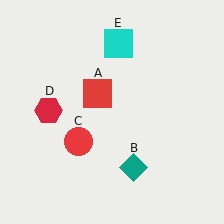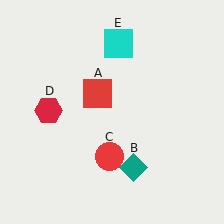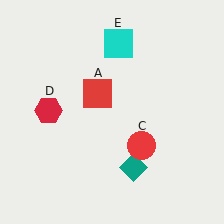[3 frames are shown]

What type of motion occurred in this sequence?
The red circle (object C) rotated counterclockwise around the center of the scene.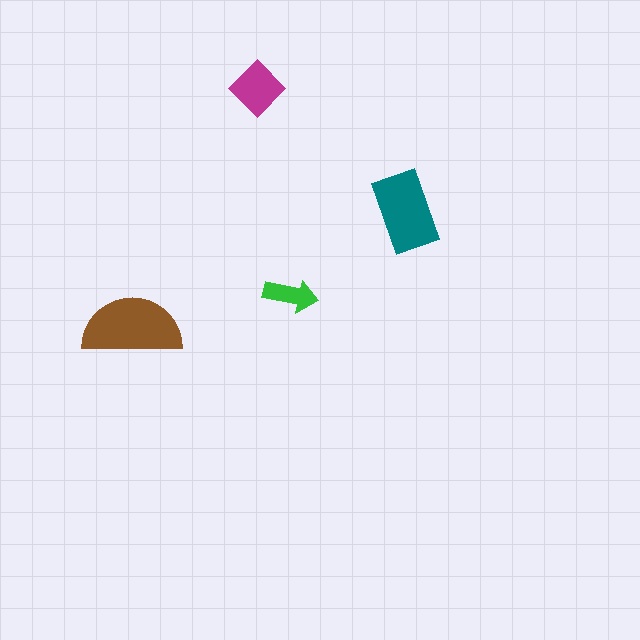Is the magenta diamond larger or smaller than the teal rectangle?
Smaller.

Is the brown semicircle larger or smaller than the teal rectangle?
Larger.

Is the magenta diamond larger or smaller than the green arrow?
Larger.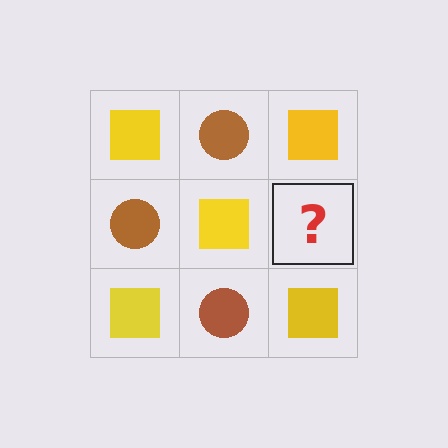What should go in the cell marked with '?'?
The missing cell should contain a brown circle.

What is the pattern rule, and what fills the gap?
The rule is that it alternates yellow square and brown circle in a checkerboard pattern. The gap should be filled with a brown circle.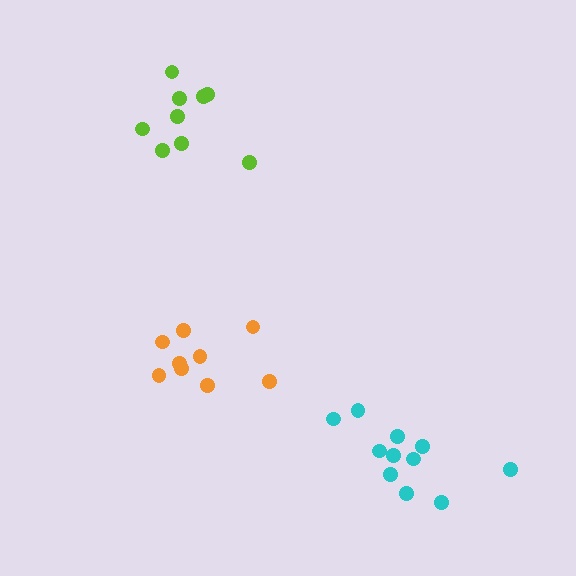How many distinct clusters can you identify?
There are 3 distinct clusters.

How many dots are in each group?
Group 1: 11 dots, Group 2: 9 dots, Group 3: 9 dots (29 total).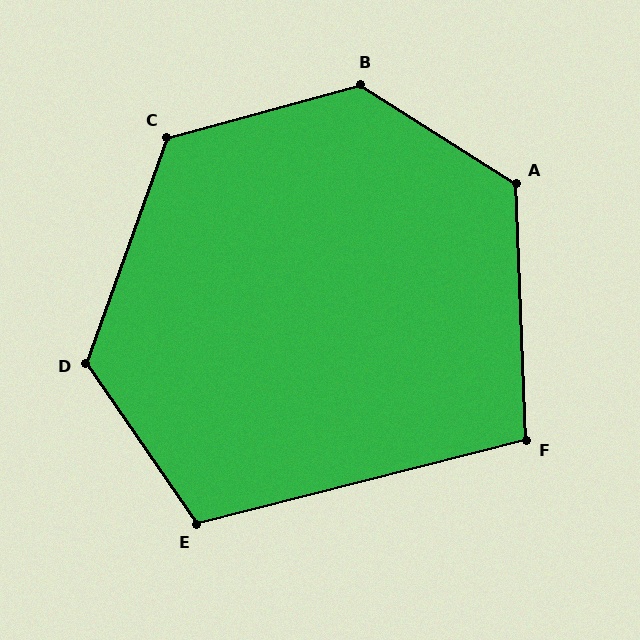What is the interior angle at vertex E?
Approximately 110 degrees (obtuse).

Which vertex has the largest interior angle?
B, at approximately 132 degrees.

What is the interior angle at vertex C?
Approximately 125 degrees (obtuse).